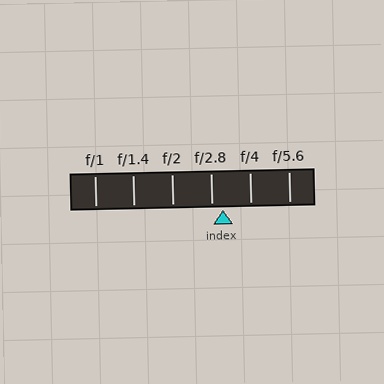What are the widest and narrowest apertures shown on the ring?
The widest aperture shown is f/1 and the narrowest is f/5.6.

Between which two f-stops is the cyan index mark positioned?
The index mark is between f/2.8 and f/4.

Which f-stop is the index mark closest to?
The index mark is closest to f/2.8.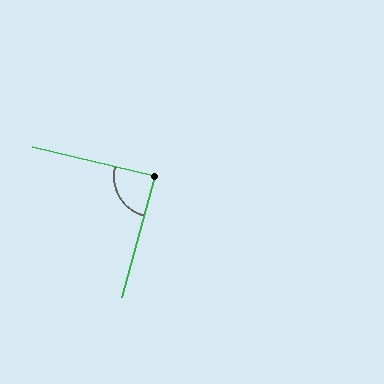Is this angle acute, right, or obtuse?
It is approximately a right angle.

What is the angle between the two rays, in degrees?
Approximately 88 degrees.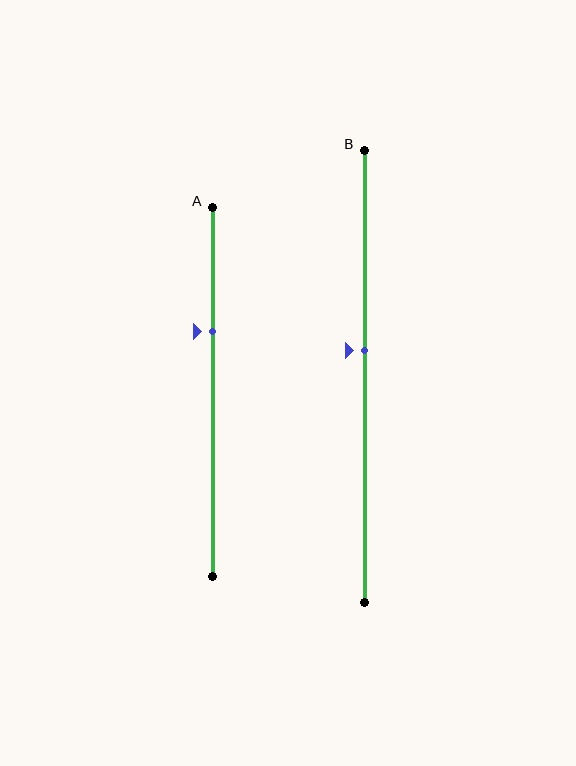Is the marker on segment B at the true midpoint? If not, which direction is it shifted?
No, the marker on segment B is shifted upward by about 6% of the segment length.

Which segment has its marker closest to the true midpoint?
Segment B has its marker closest to the true midpoint.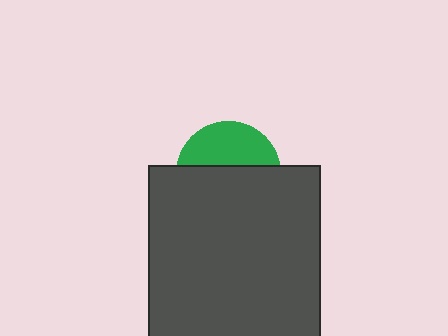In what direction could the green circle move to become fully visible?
The green circle could move up. That would shift it out from behind the dark gray rectangle entirely.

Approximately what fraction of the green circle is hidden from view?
Roughly 60% of the green circle is hidden behind the dark gray rectangle.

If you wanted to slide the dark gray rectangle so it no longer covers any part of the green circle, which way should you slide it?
Slide it down — that is the most direct way to separate the two shapes.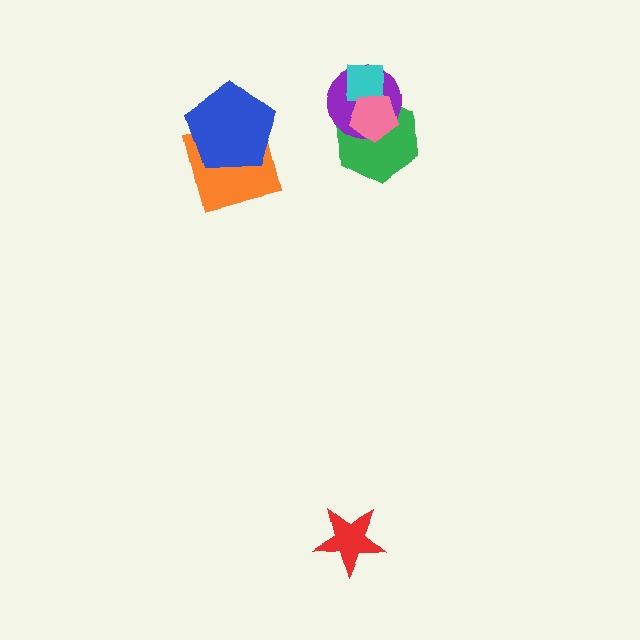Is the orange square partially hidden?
Yes, it is partially covered by another shape.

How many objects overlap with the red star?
0 objects overlap with the red star.